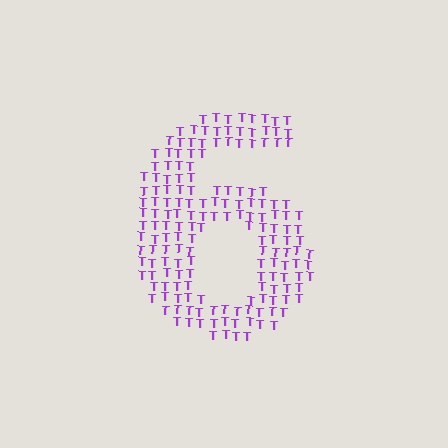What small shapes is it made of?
It is made of small letter T's.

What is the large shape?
The large shape is the digit 6.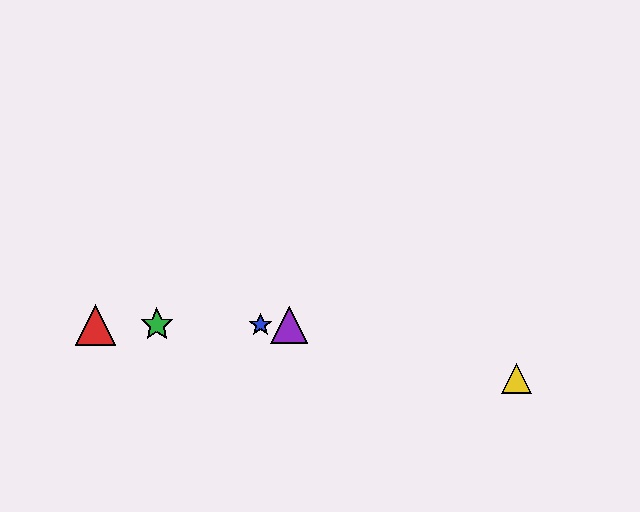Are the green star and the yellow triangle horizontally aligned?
No, the green star is at y≈325 and the yellow triangle is at y≈378.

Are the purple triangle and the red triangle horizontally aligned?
Yes, both are at y≈325.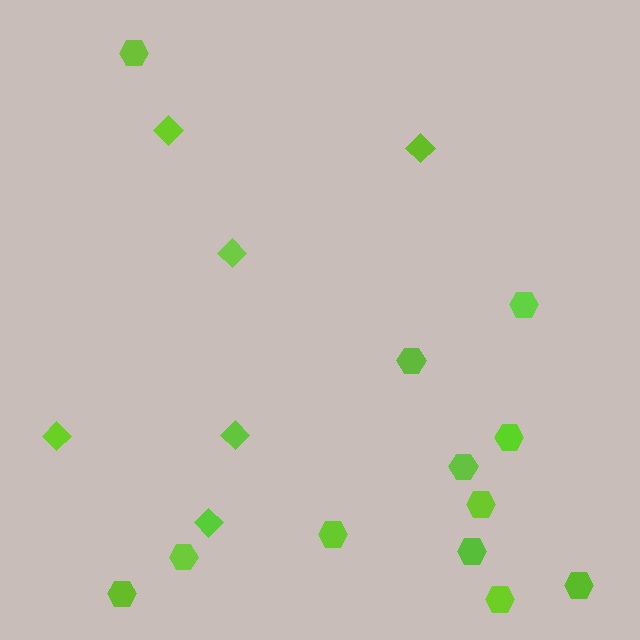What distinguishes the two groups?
There are 2 groups: one group of diamonds (6) and one group of hexagons (12).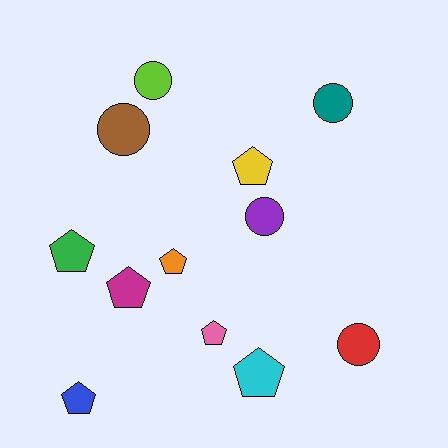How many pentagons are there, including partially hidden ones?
There are 7 pentagons.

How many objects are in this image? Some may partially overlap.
There are 12 objects.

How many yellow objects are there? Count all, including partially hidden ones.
There is 1 yellow object.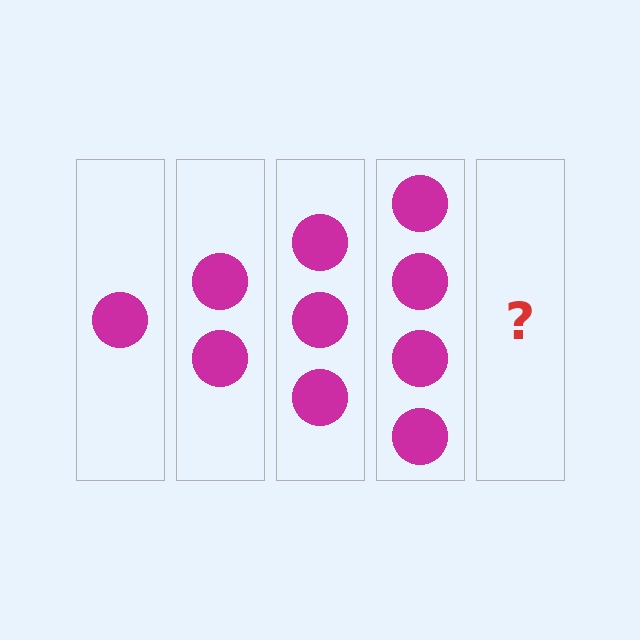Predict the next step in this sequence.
The next step is 5 circles.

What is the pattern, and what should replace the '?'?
The pattern is that each step adds one more circle. The '?' should be 5 circles.